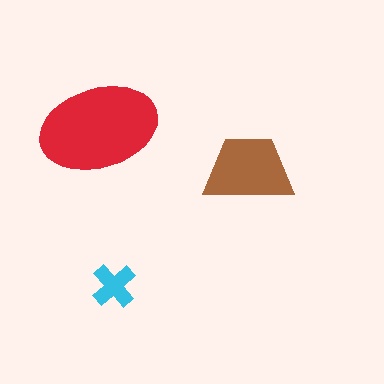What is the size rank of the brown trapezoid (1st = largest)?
2nd.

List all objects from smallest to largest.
The cyan cross, the brown trapezoid, the red ellipse.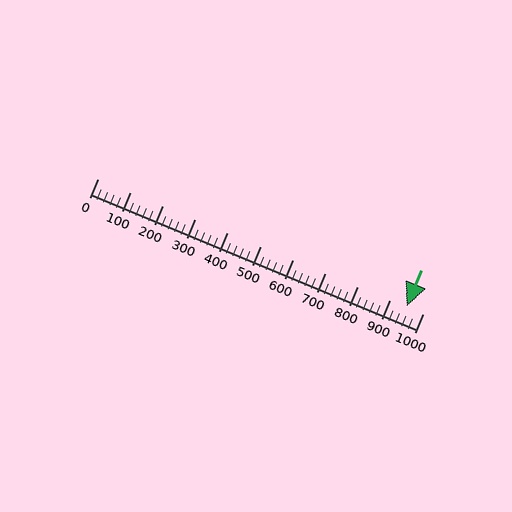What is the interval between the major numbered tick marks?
The major tick marks are spaced 100 units apart.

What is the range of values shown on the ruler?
The ruler shows values from 0 to 1000.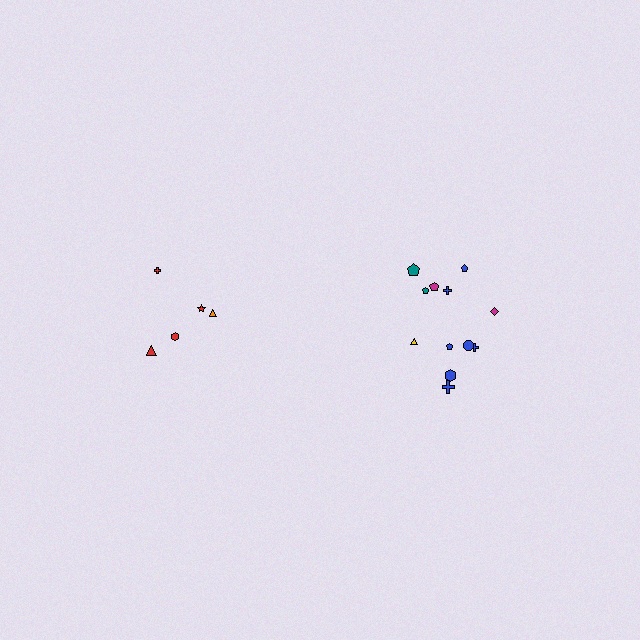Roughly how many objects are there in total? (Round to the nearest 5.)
Roughly 15 objects in total.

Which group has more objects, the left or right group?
The right group.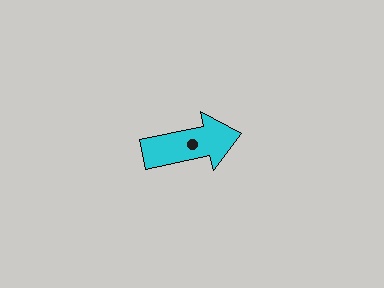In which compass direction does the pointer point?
East.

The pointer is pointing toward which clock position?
Roughly 3 o'clock.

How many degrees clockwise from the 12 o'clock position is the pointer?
Approximately 79 degrees.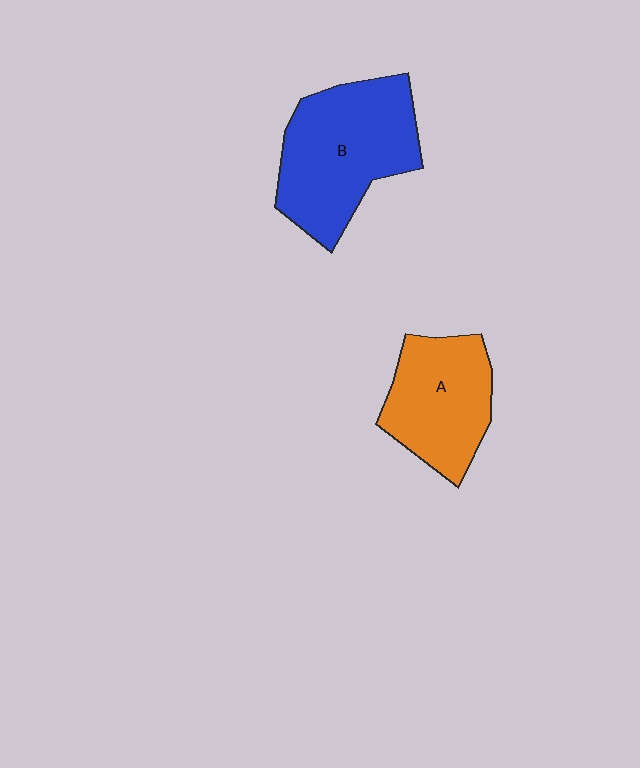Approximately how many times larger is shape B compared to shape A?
Approximately 1.4 times.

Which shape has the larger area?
Shape B (blue).